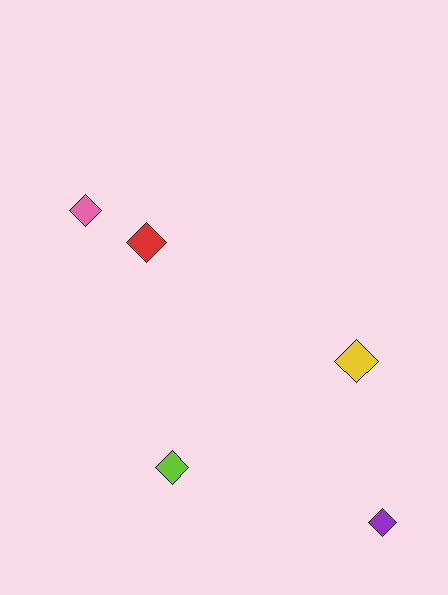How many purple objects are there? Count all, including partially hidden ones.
There is 1 purple object.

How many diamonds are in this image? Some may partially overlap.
There are 5 diamonds.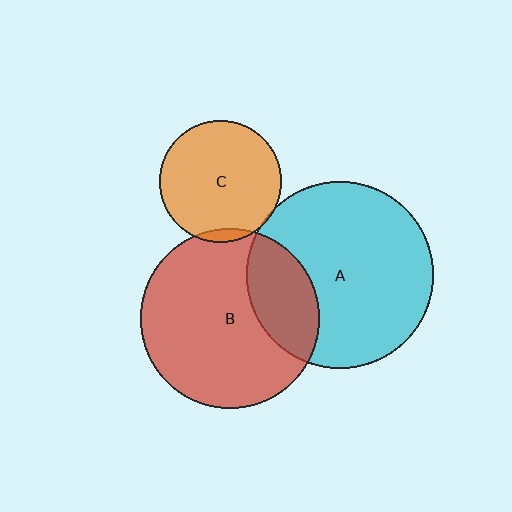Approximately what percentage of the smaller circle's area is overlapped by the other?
Approximately 25%.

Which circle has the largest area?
Circle A (cyan).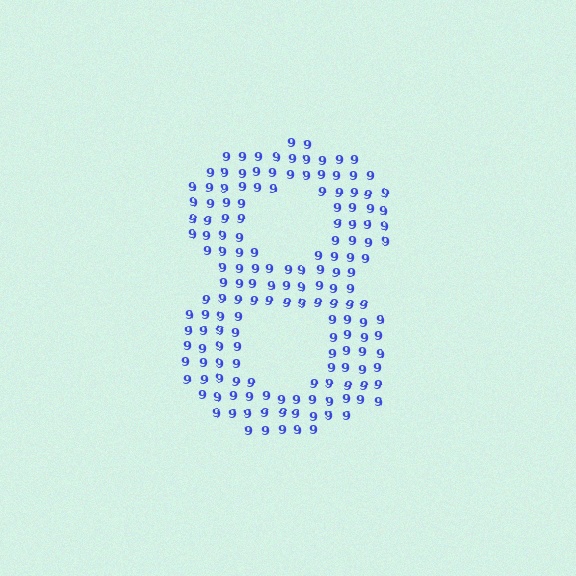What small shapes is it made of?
It is made of small digit 9's.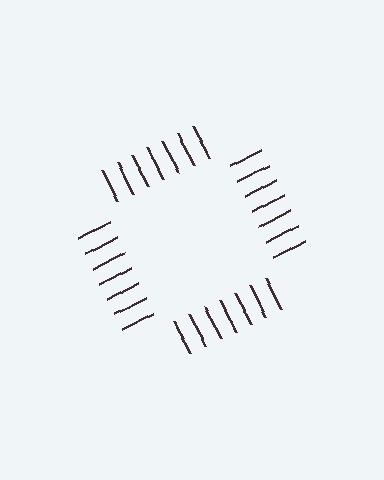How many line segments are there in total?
28 — 7 along each of the 4 edges.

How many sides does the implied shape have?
4 sides — the line-ends trace a square.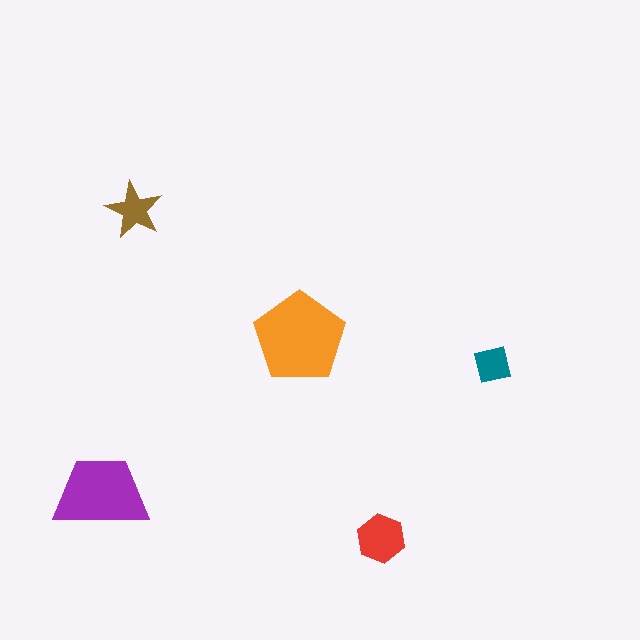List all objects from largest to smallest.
The orange pentagon, the purple trapezoid, the red hexagon, the brown star, the teal square.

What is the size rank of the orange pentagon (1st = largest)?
1st.